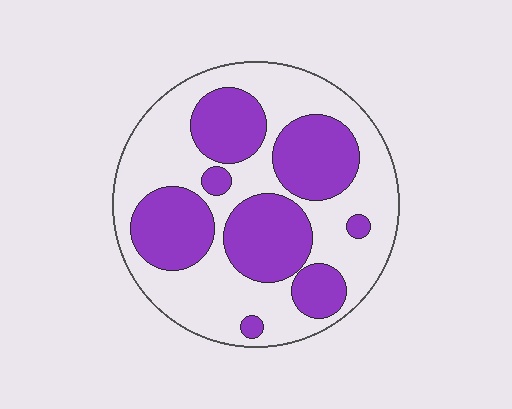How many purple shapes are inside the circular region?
8.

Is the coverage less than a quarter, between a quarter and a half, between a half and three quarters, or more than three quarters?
Between a quarter and a half.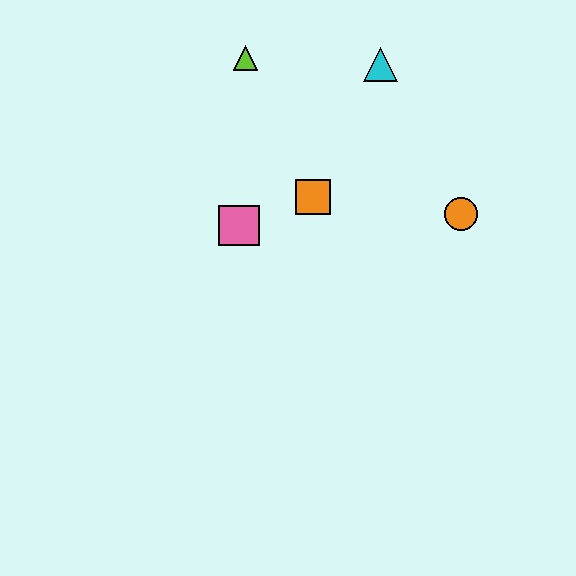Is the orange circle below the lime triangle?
Yes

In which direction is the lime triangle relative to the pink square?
The lime triangle is above the pink square.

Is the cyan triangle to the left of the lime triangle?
No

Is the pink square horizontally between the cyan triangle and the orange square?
No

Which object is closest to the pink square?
The orange square is closest to the pink square.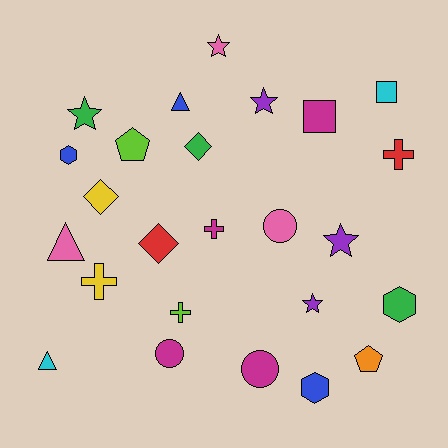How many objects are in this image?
There are 25 objects.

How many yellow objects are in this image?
There are 2 yellow objects.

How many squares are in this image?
There are 2 squares.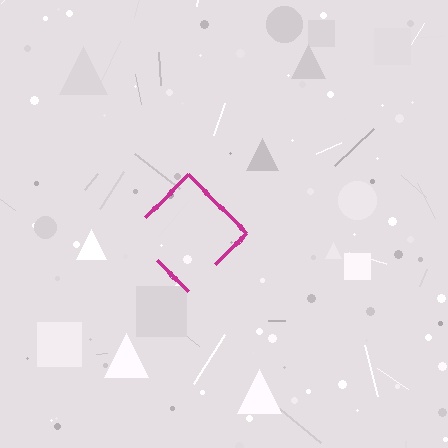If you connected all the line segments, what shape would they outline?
They would outline a diamond.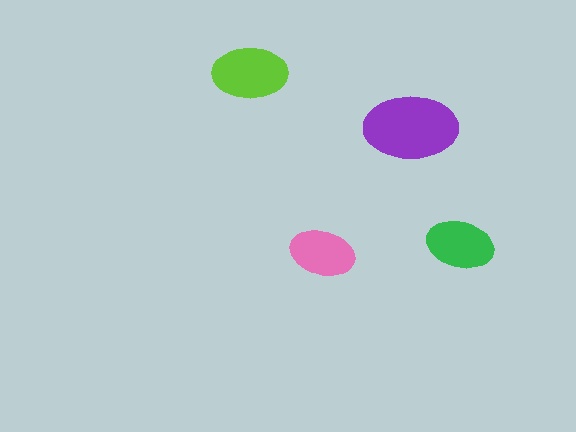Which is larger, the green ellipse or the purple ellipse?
The purple one.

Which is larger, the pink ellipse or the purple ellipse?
The purple one.